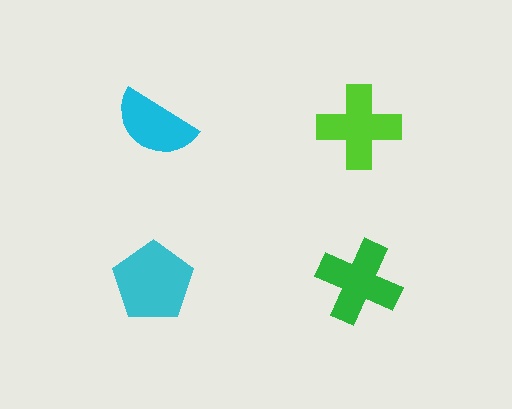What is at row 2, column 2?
A green cross.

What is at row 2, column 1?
A cyan pentagon.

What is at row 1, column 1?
A cyan semicircle.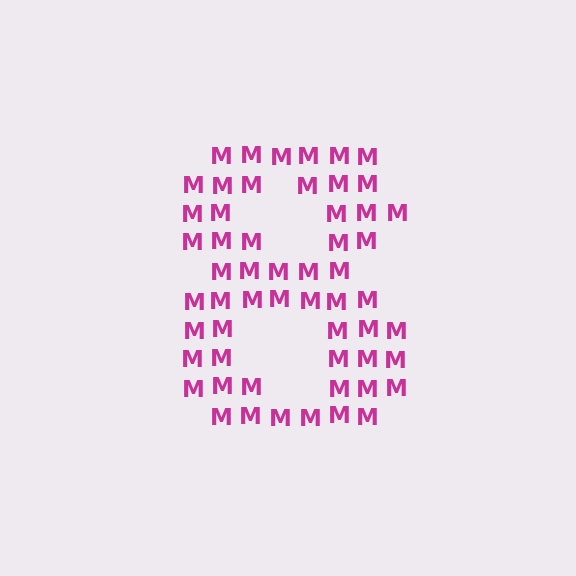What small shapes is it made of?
It is made of small letter M's.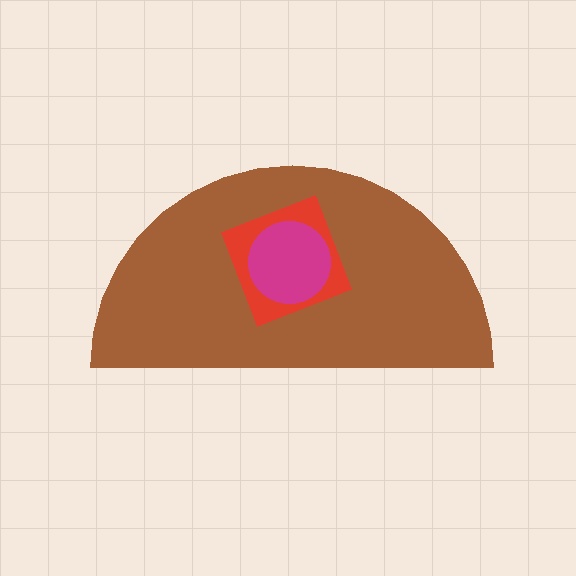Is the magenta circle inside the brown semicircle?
Yes.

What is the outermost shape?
The brown semicircle.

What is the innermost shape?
The magenta circle.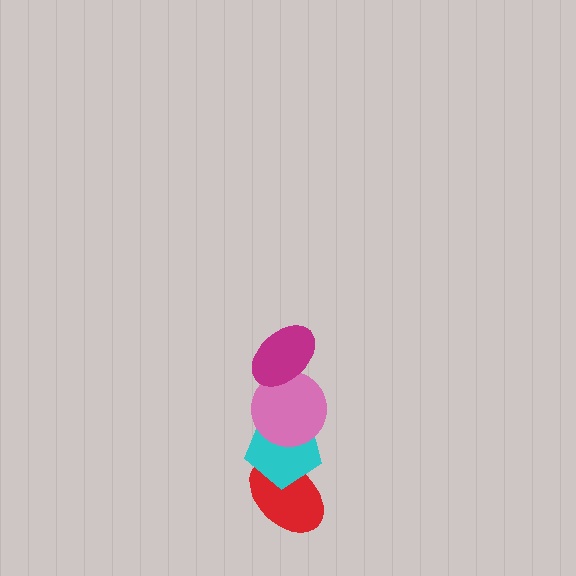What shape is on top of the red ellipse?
The cyan pentagon is on top of the red ellipse.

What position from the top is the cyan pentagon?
The cyan pentagon is 3rd from the top.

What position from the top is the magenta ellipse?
The magenta ellipse is 1st from the top.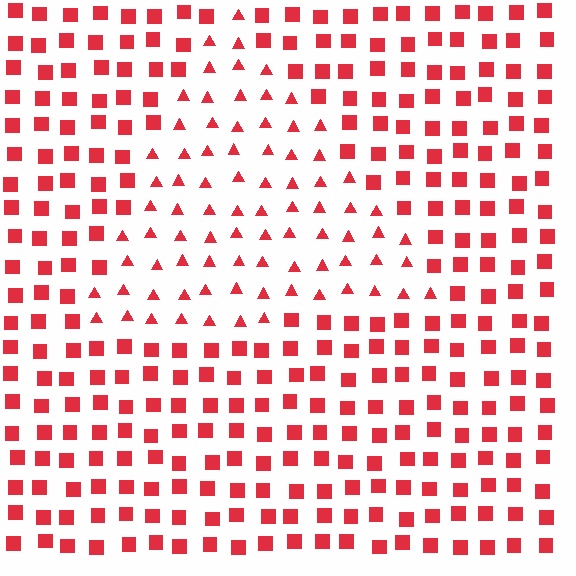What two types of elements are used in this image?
The image uses triangles inside the triangle region and squares outside it.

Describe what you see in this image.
The image is filled with small red elements arranged in a uniform grid. A triangle-shaped region contains triangles, while the surrounding area contains squares. The boundary is defined purely by the change in element shape.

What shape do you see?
I see a triangle.